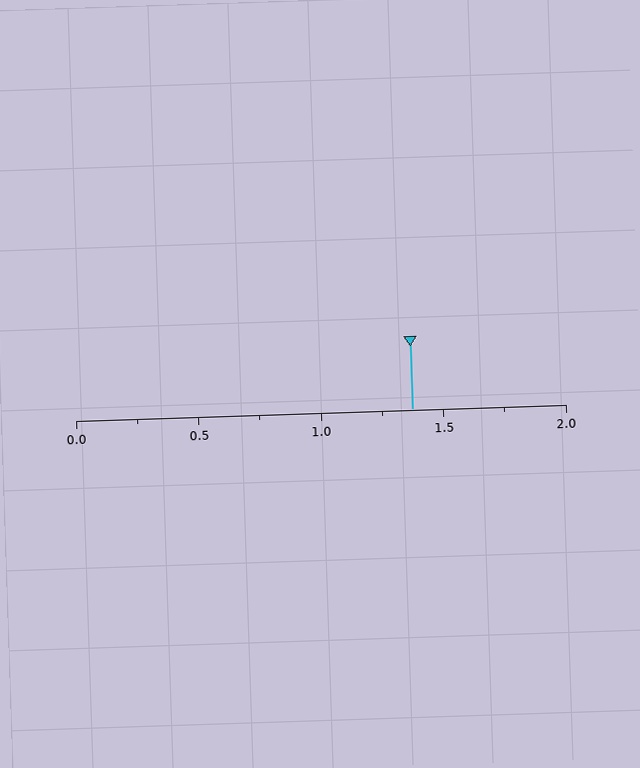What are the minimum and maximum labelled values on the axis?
The axis runs from 0.0 to 2.0.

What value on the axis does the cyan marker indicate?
The marker indicates approximately 1.38.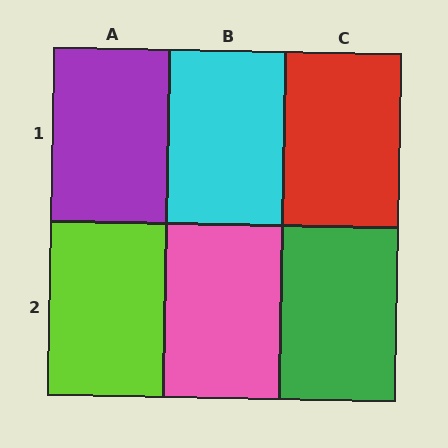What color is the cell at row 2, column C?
Green.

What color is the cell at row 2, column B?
Pink.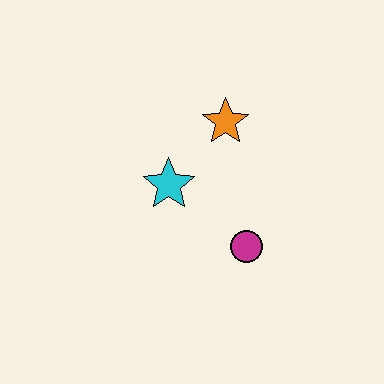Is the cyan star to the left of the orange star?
Yes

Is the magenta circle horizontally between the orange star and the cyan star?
No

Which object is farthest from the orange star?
The magenta circle is farthest from the orange star.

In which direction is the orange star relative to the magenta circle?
The orange star is above the magenta circle.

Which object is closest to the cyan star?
The orange star is closest to the cyan star.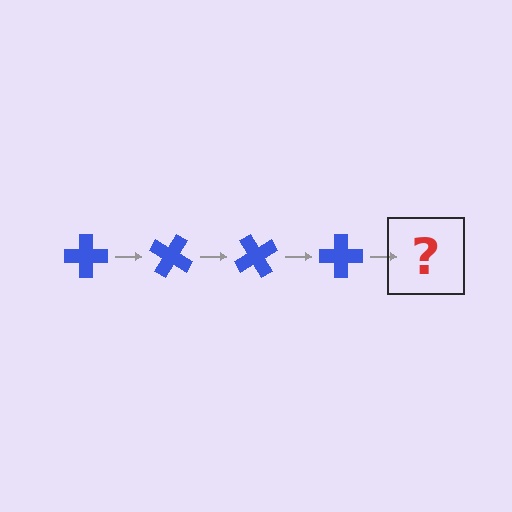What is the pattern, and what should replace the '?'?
The pattern is that the cross rotates 30 degrees each step. The '?' should be a blue cross rotated 120 degrees.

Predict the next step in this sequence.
The next step is a blue cross rotated 120 degrees.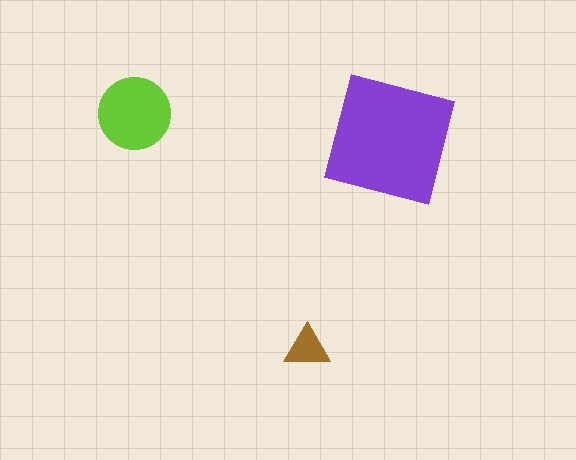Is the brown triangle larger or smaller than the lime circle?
Smaller.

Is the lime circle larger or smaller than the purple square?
Smaller.